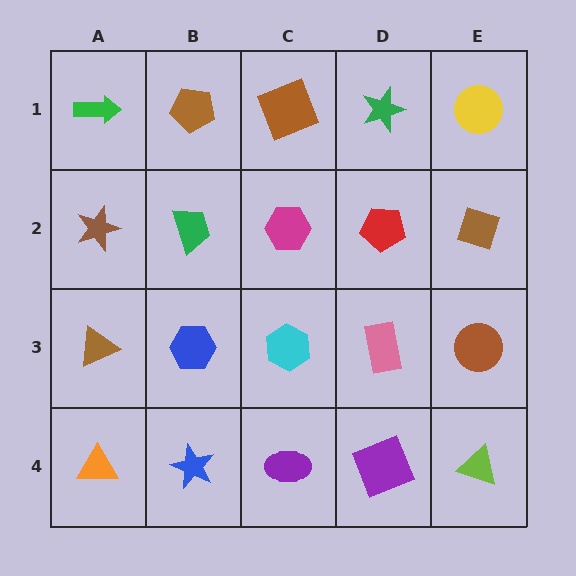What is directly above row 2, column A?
A green arrow.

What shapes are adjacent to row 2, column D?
A green star (row 1, column D), a pink rectangle (row 3, column D), a magenta hexagon (row 2, column C), a brown diamond (row 2, column E).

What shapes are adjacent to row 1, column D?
A red pentagon (row 2, column D), a brown square (row 1, column C), a yellow circle (row 1, column E).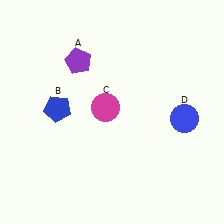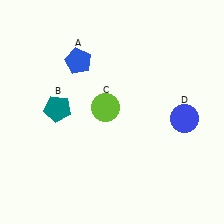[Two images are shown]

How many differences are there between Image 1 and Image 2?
There are 3 differences between the two images.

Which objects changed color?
A changed from purple to blue. B changed from blue to teal. C changed from magenta to lime.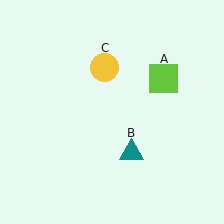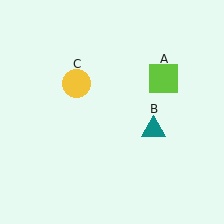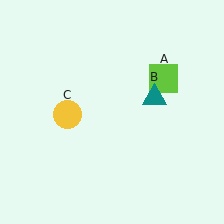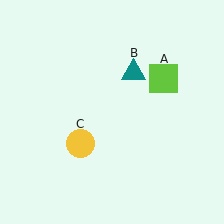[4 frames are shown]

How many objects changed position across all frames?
2 objects changed position: teal triangle (object B), yellow circle (object C).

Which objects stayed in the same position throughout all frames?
Lime square (object A) remained stationary.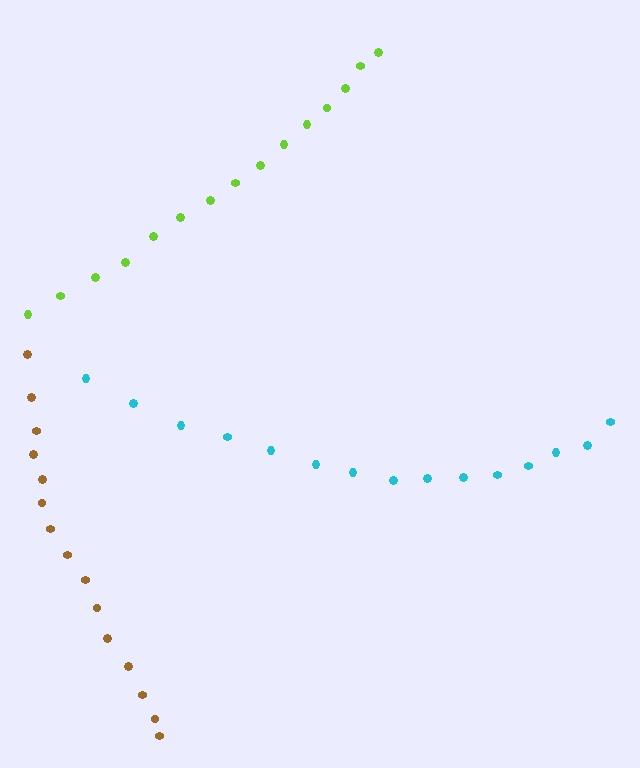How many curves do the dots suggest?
There are 3 distinct paths.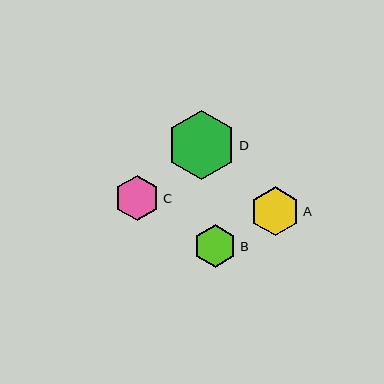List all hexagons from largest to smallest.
From largest to smallest: D, A, C, B.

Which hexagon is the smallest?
Hexagon B is the smallest with a size of approximately 43 pixels.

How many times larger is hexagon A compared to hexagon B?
Hexagon A is approximately 1.1 times the size of hexagon B.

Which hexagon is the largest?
Hexagon D is the largest with a size of approximately 69 pixels.